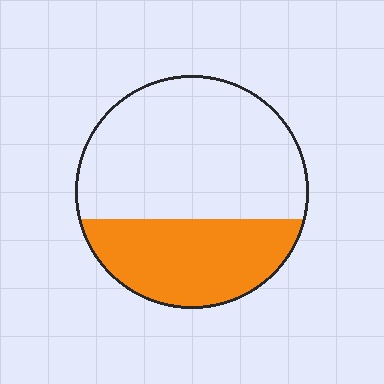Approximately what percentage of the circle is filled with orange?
Approximately 35%.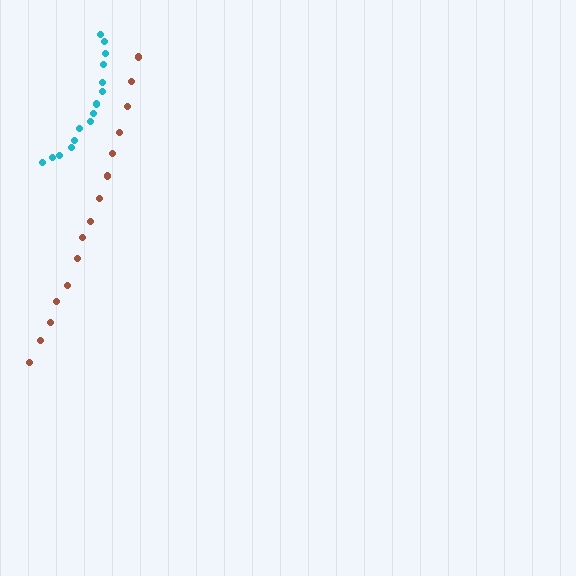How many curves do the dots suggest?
There are 2 distinct paths.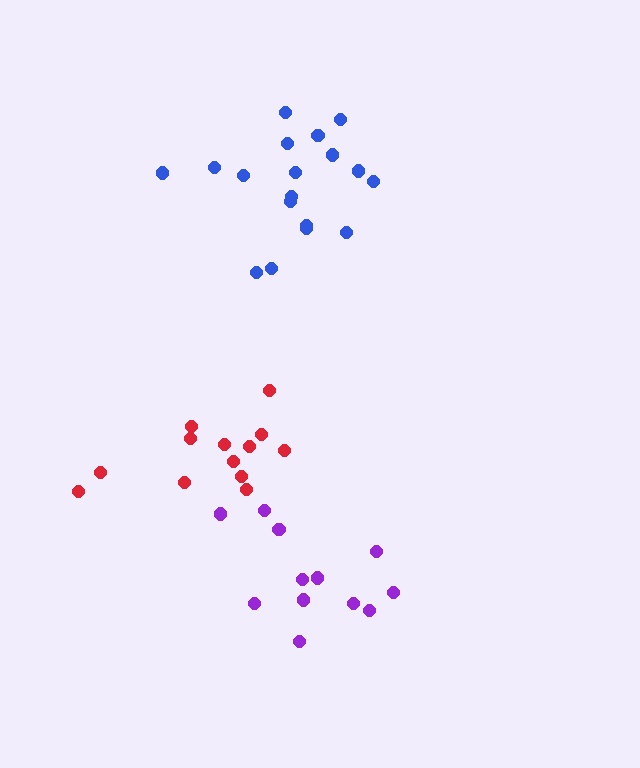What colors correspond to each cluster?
The clusters are colored: blue, purple, red.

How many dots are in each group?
Group 1: 18 dots, Group 2: 12 dots, Group 3: 13 dots (43 total).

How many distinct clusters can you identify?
There are 3 distinct clusters.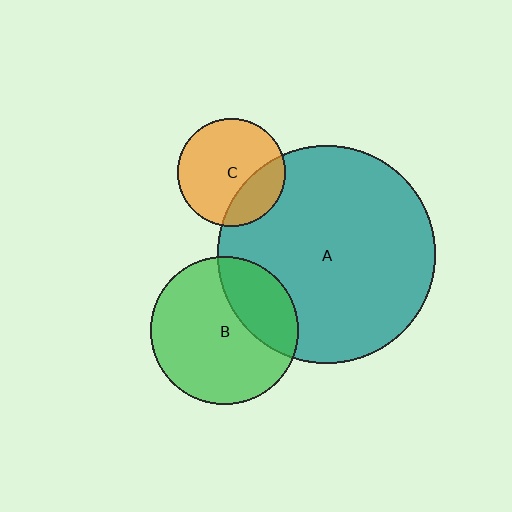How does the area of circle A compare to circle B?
Approximately 2.2 times.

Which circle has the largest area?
Circle A (teal).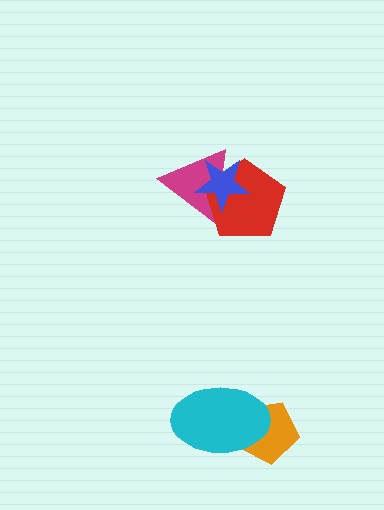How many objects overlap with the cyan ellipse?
1 object overlaps with the cyan ellipse.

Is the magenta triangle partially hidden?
Yes, it is partially covered by another shape.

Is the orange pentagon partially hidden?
Yes, it is partially covered by another shape.